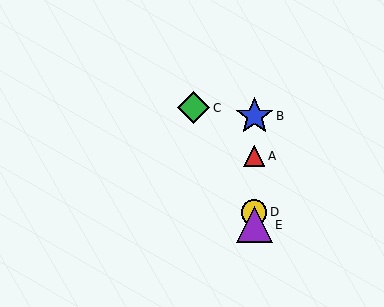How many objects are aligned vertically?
4 objects (A, B, D, E) are aligned vertically.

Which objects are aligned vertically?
Objects A, B, D, E are aligned vertically.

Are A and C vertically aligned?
No, A is at x≈254 and C is at x≈193.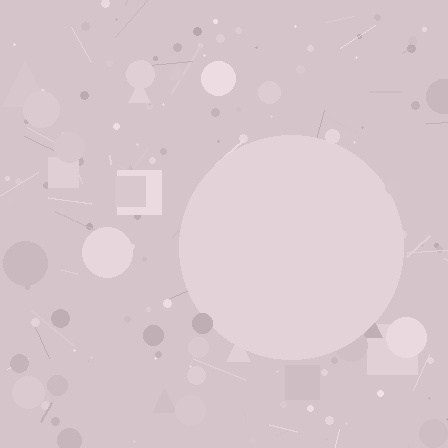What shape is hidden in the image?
A circle is hidden in the image.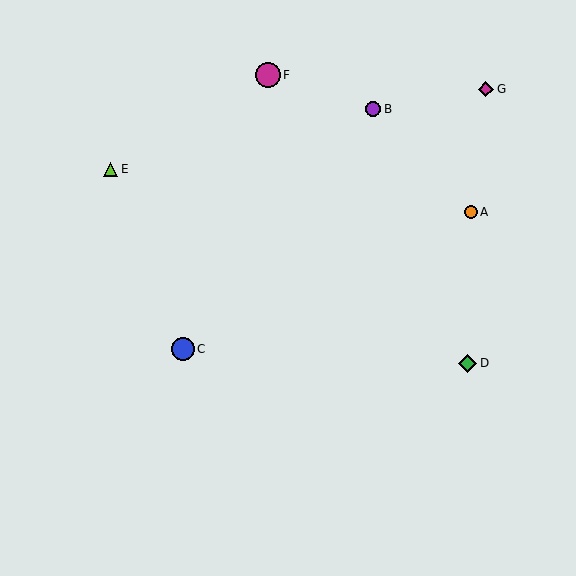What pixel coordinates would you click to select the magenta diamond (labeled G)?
Click at (486, 89) to select the magenta diamond G.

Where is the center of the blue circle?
The center of the blue circle is at (183, 349).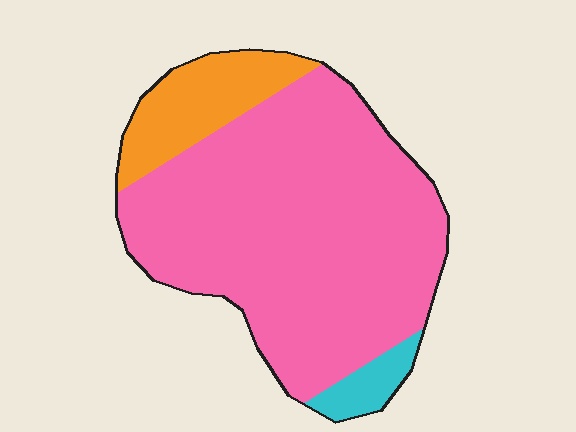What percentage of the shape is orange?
Orange covers about 15% of the shape.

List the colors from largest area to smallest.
From largest to smallest: pink, orange, cyan.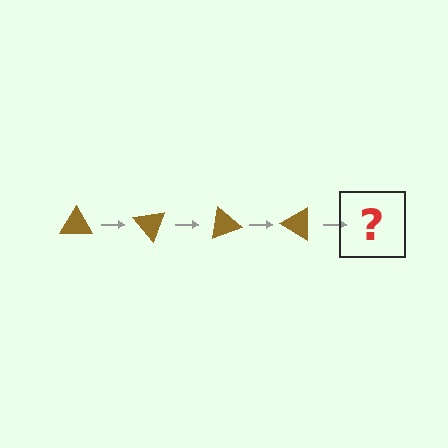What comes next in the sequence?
The next element should be a brown triangle rotated 200 degrees.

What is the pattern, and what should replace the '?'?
The pattern is that the triangle rotates 50 degrees each step. The '?' should be a brown triangle rotated 200 degrees.